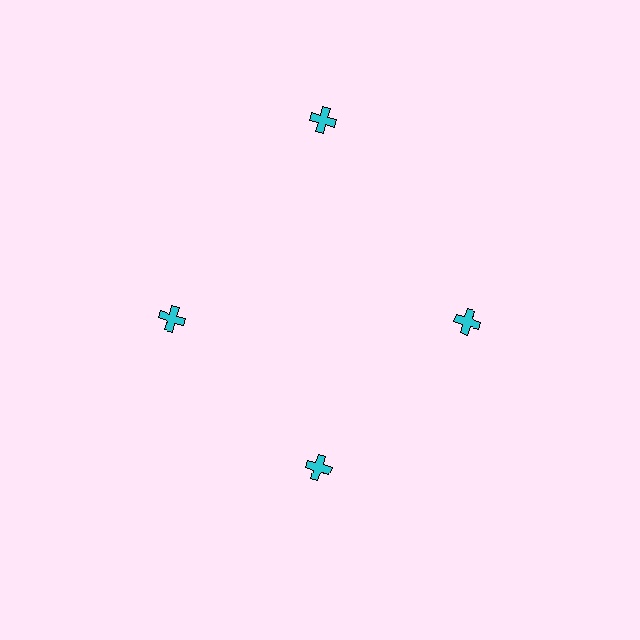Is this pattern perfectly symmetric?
No. The 4 cyan crosses are arranged in a ring, but one element near the 12 o'clock position is pushed outward from the center, breaking the 4-fold rotational symmetry.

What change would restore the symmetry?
The symmetry would be restored by moving it inward, back onto the ring so that all 4 crosses sit at equal angles and equal distance from the center.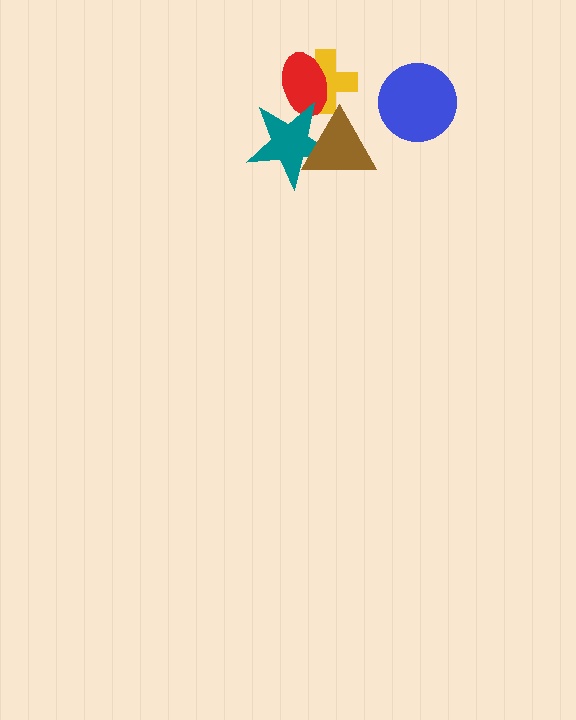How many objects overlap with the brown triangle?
2 objects overlap with the brown triangle.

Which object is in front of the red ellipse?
The teal star is in front of the red ellipse.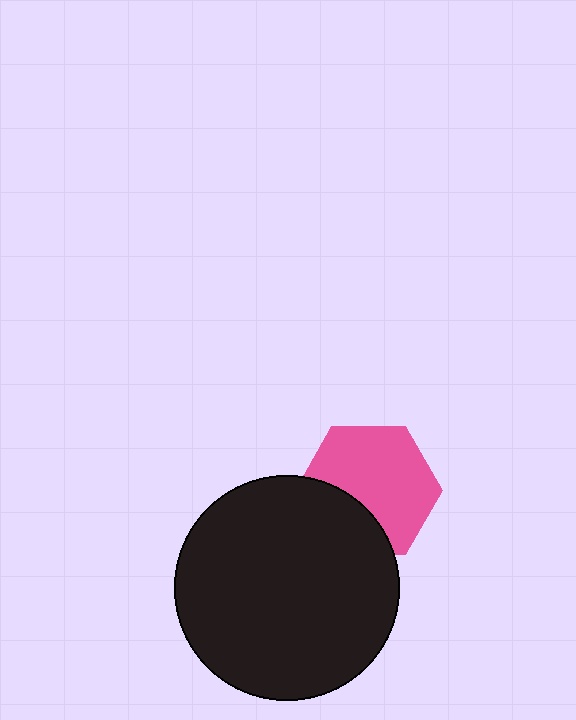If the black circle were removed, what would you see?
You would see the complete pink hexagon.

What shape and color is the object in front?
The object in front is a black circle.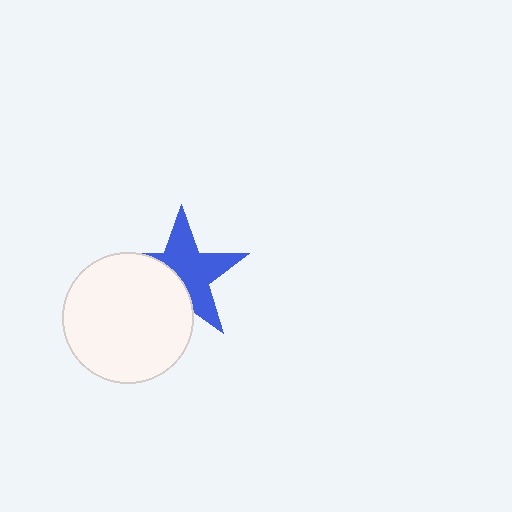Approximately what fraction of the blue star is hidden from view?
Roughly 40% of the blue star is hidden behind the white circle.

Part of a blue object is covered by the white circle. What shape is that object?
It is a star.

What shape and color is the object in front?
The object in front is a white circle.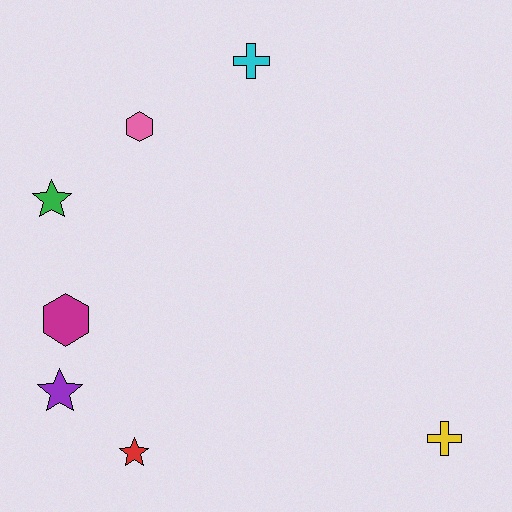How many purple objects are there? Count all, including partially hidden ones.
There is 1 purple object.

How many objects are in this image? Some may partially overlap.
There are 7 objects.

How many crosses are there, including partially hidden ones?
There are 2 crosses.